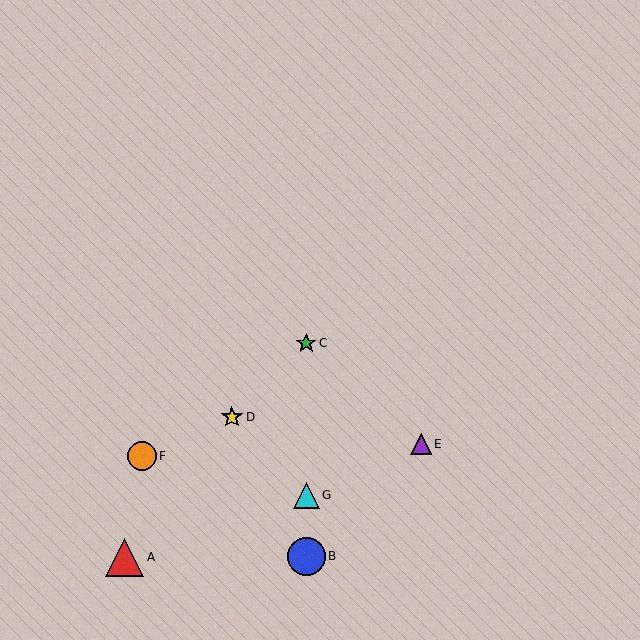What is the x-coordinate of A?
Object A is at x≈125.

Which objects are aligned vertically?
Objects B, C, G are aligned vertically.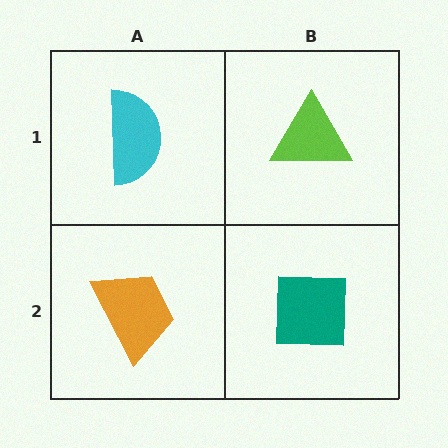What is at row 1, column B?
A lime triangle.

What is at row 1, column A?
A cyan semicircle.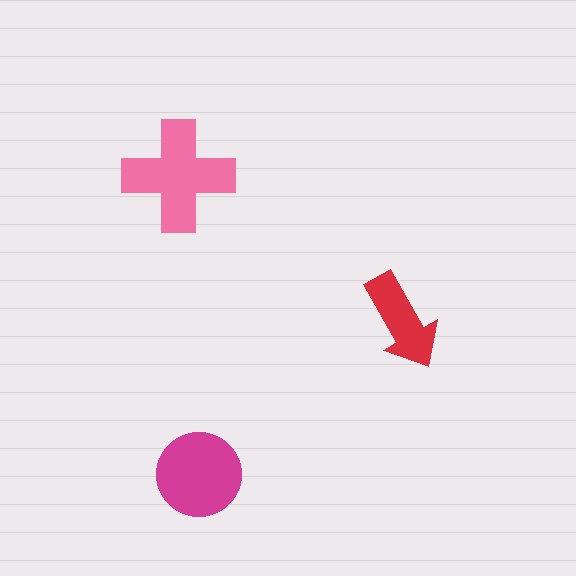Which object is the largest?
The pink cross.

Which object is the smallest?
The red arrow.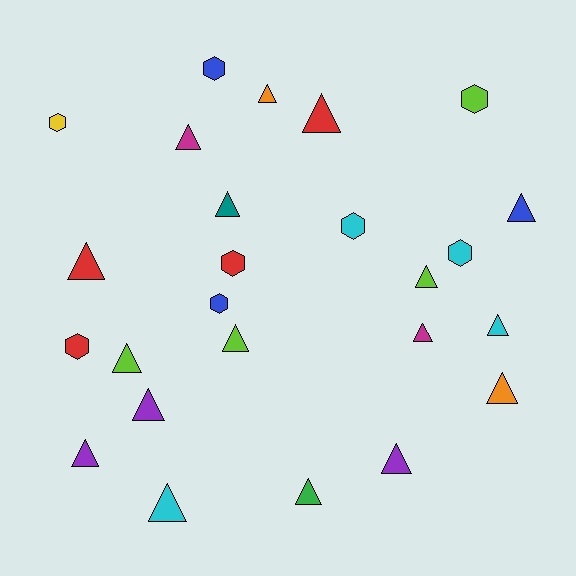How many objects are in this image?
There are 25 objects.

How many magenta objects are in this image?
There are 2 magenta objects.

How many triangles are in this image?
There are 17 triangles.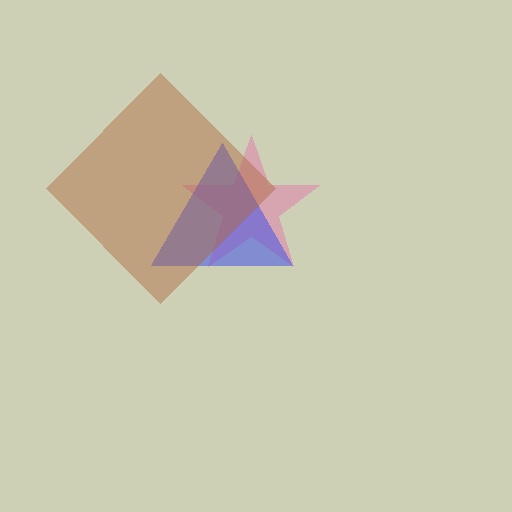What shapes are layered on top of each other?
The layered shapes are: a pink star, a blue triangle, a brown diamond.